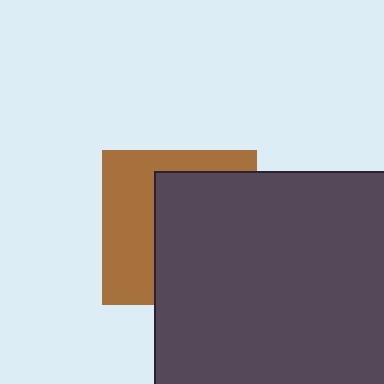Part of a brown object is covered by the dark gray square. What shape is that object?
It is a square.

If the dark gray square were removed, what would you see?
You would see the complete brown square.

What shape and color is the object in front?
The object in front is a dark gray square.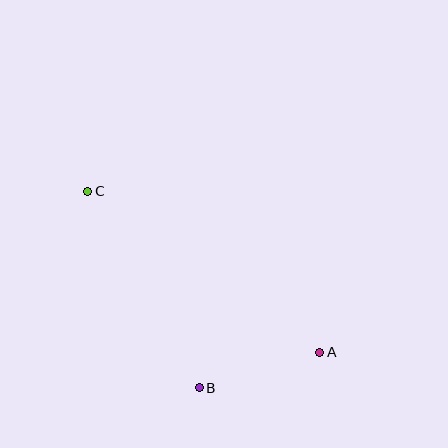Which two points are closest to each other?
Points A and B are closest to each other.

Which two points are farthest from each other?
Points A and C are farthest from each other.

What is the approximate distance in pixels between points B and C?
The distance between B and C is approximately 226 pixels.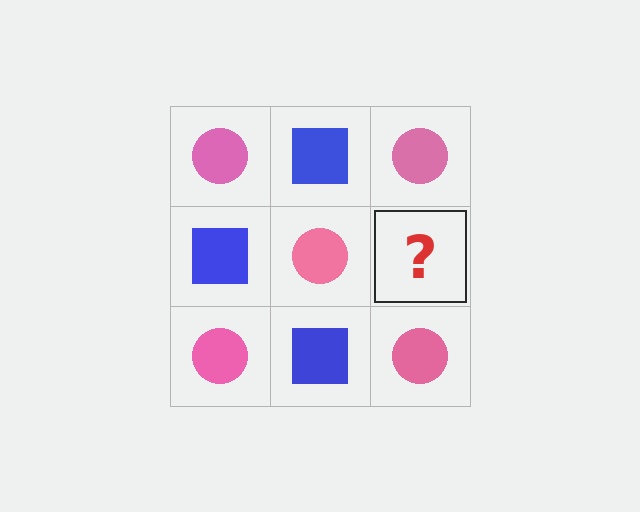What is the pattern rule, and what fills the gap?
The rule is that it alternates pink circle and blue square in a checkerboard pattern. The gap should be filled with a blue square.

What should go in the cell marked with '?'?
The missing cell should contain a blue square.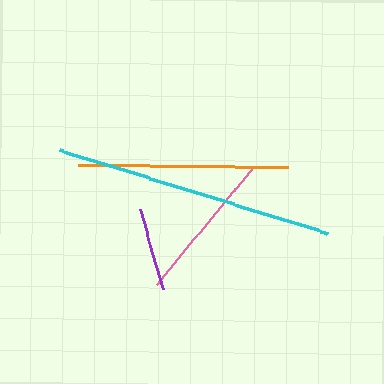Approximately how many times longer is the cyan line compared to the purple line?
The cyan line is approximately 3.4 times the length of the purple line.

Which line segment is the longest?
The cyan line is the longest at approximately 280 pixels.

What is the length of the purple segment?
The purple segment is approximately 82 pixels long.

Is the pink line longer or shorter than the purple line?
The pink line is longer than the purple line.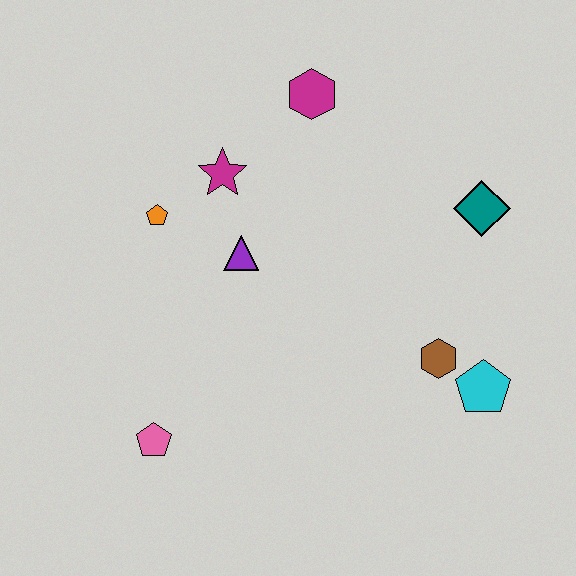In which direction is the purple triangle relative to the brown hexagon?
The purple triangle is to the left of the brown hexagon.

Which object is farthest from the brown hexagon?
The orange pentagon is farthest from the brown hexagon.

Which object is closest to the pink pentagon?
The purple triangle is closest to the pink pentagon.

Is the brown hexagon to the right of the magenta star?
Yes